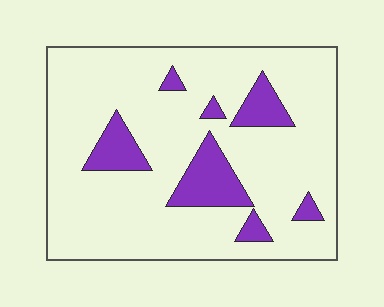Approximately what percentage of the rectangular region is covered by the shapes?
Approximately 15%.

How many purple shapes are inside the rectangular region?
7.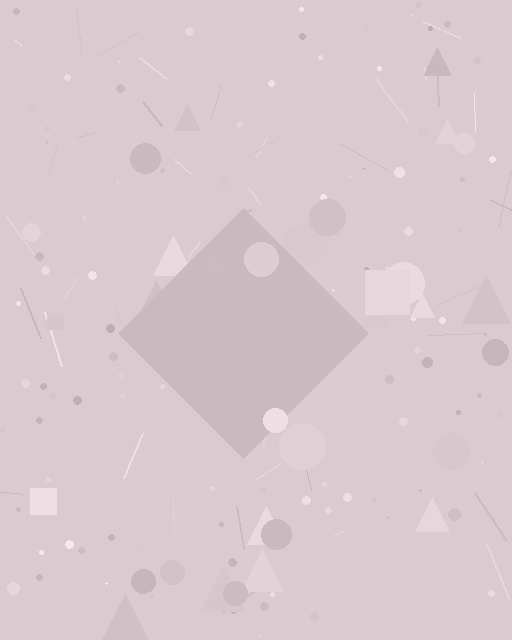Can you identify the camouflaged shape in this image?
The camouflaged shape is a diamond.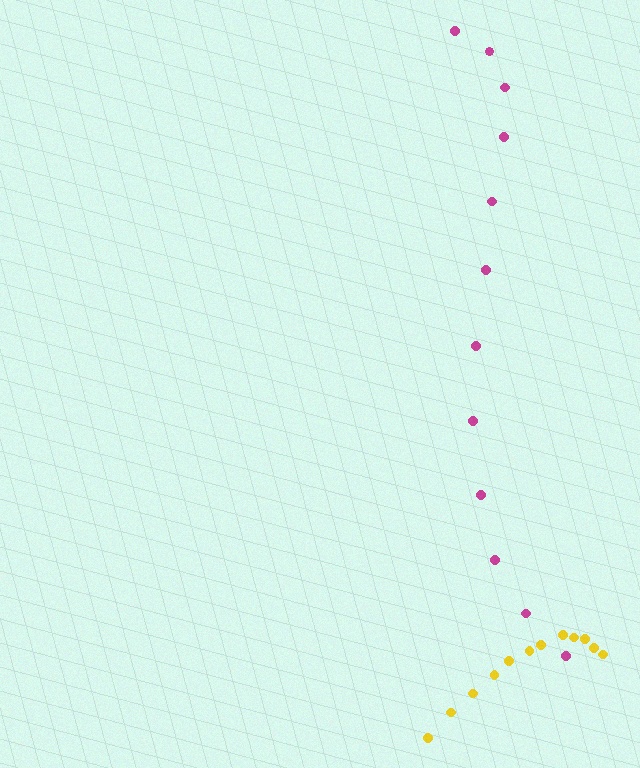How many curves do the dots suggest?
There are 2 distinct paths.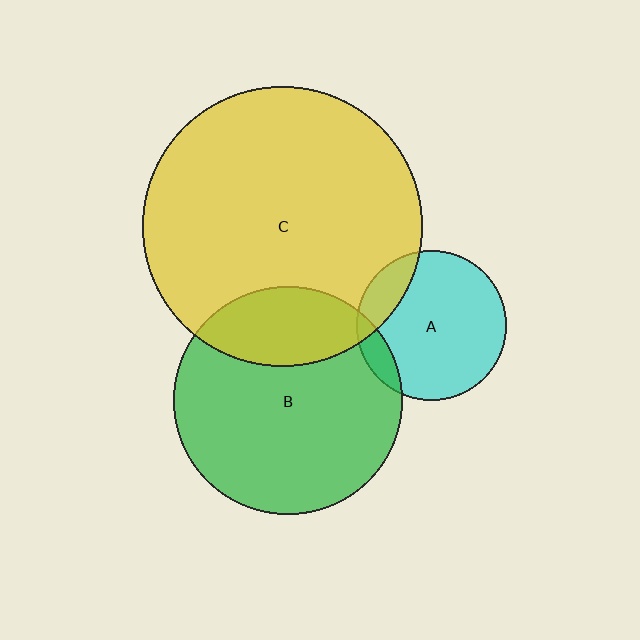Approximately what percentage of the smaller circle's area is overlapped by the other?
Approximately 15%.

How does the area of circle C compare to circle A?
Approximately 3.5 times.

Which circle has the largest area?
Circle C (yellow).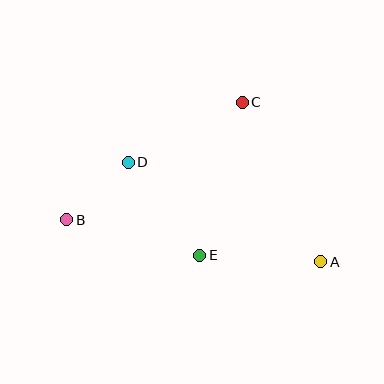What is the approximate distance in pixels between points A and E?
The distance between A and E is approximately 121 pixels.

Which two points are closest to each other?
Points B and D are closest to each other.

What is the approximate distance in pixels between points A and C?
The distance between A and C is approximately 178 pixels.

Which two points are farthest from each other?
Points A and B are farthest from each other.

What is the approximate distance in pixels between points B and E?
The distance between B and E is approximately 138 pixels.